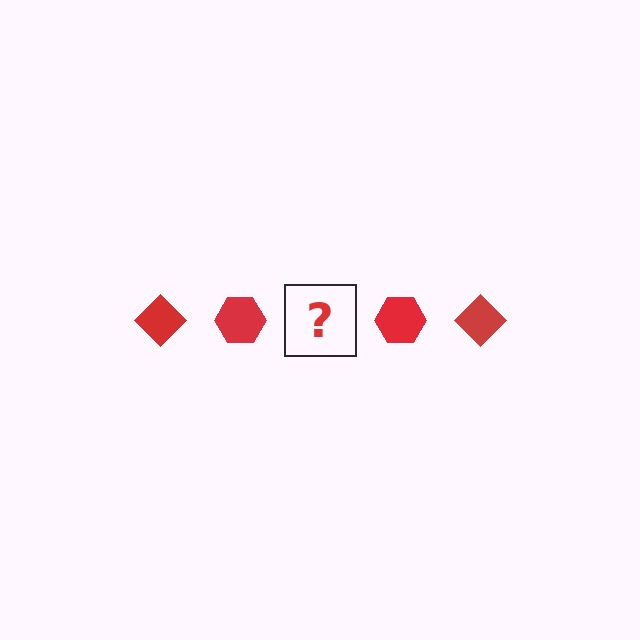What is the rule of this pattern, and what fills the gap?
The rule is that the pattern cycles through diamond, hexagon shapes in red. The gap should be filled with a red diamond.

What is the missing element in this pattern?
The missing element is a red diamond.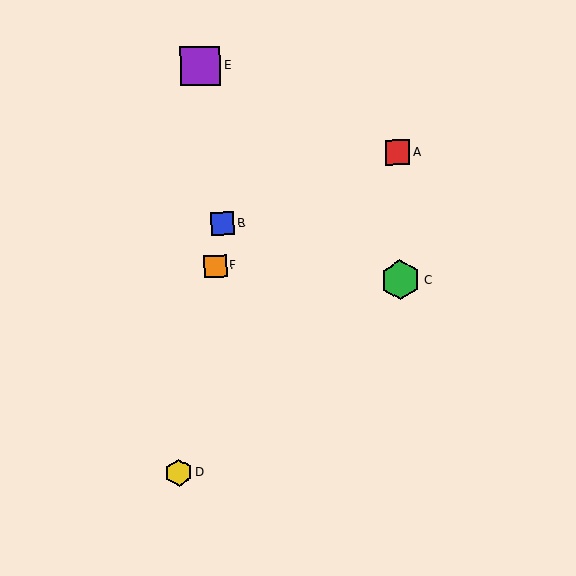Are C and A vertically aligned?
Yes, both are at x≈400.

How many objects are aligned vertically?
2 objects (A, C) are aligned vertically.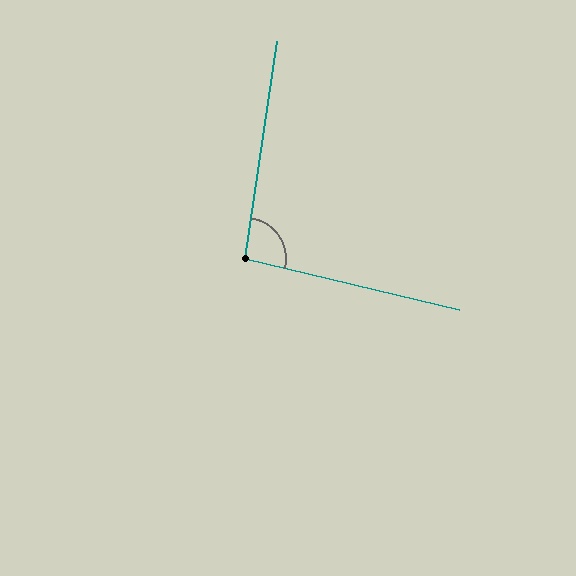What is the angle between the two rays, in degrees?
Approximately 95 degrees.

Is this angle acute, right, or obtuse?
It is approximately a right angle.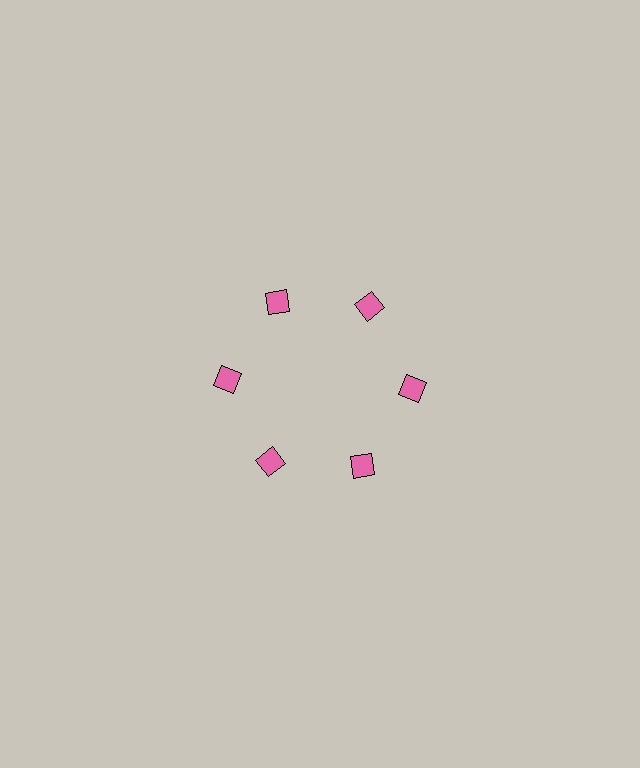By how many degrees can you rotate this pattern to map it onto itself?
The pattern maps onto itself every 60 degrees of rotation.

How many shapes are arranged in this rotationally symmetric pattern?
There are 6 shapes, arranged in 6 groups of 1.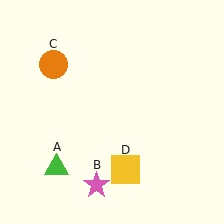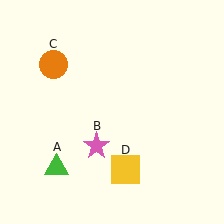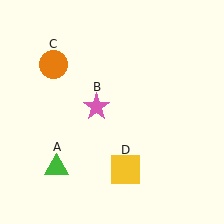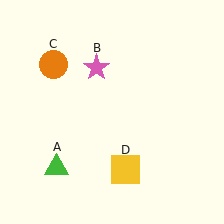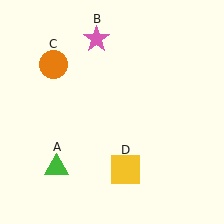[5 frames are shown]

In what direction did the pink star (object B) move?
The pink star (object B) moved up.